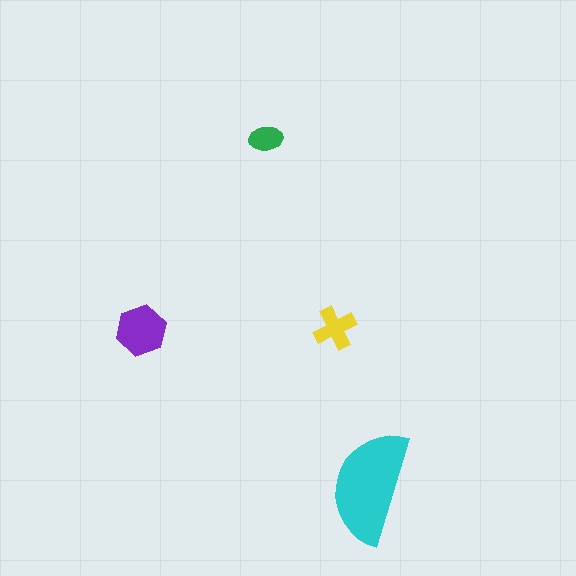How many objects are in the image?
There are 4 objects in the image.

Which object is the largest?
The cyan semicircle.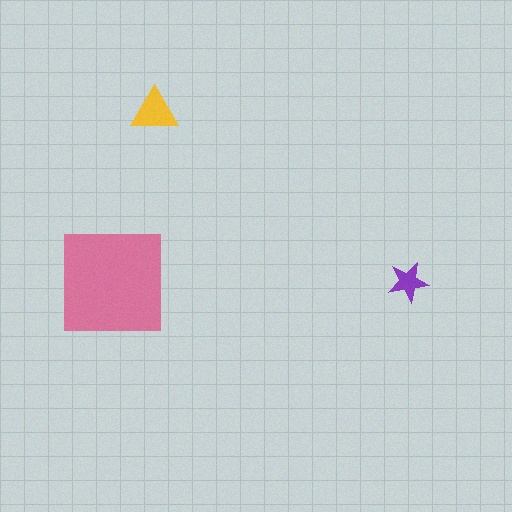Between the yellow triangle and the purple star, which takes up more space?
The yellow triangle.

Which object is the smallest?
The purple star.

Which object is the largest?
The pink square.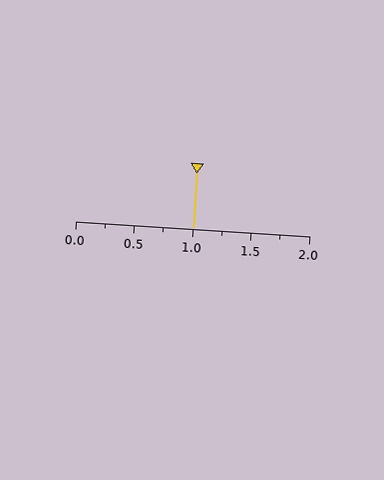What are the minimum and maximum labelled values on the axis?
The axis runs from 0.0 to 2.0.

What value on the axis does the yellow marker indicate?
The marker indicates approximately 1.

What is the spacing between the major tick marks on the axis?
The major ticks are spaced 0.5 apart.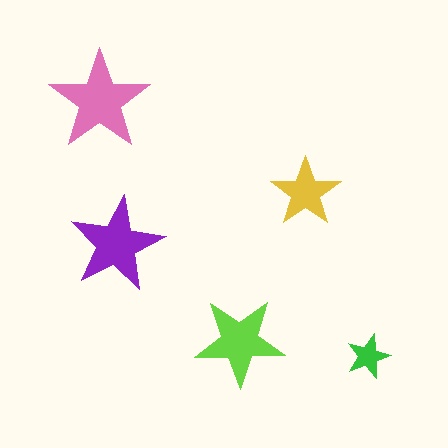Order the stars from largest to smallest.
the pink one, the purple one, the lime one, the yellow one, the green one.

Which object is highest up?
The pink star is topmost.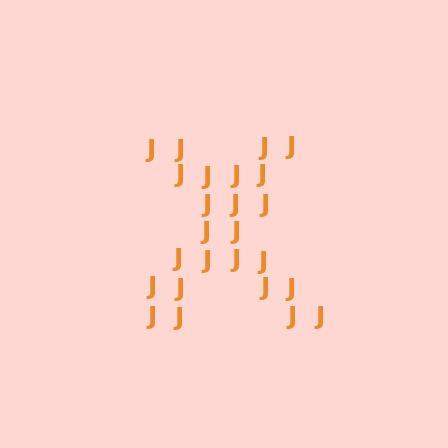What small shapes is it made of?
It is made of small letter J's.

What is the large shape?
The large shape is the letter X.